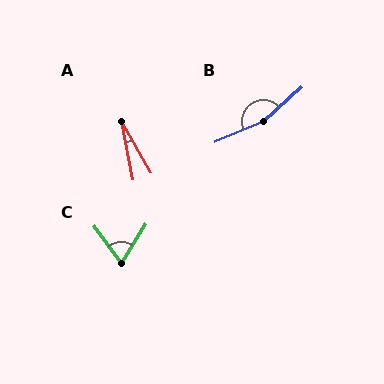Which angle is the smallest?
A, at approximately 19 degrees.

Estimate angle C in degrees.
Approximately 68 degrees.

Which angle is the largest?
B, at approximately 161 degrees.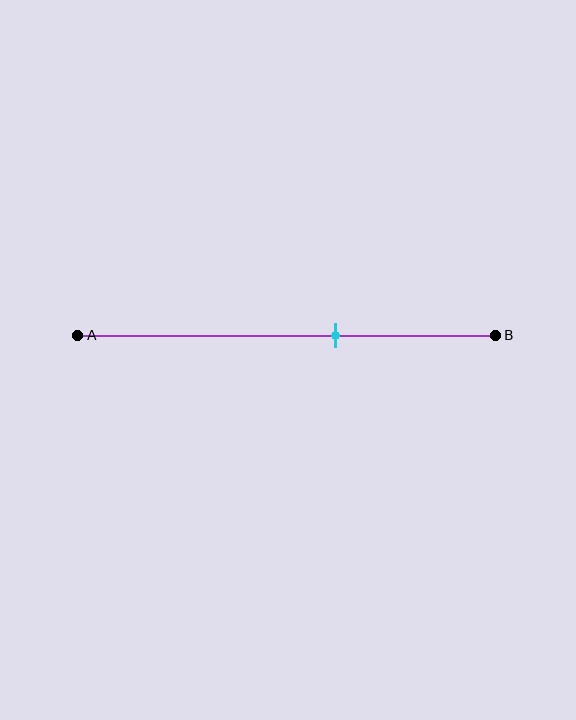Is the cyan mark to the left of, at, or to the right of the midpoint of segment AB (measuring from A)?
The cyan mark is to the right of the midpoint of segment AB.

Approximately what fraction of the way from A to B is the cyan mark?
The cyan mark is approximately 60% of the way from A to B.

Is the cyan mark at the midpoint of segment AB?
No, the mark is at about 60% from A, not at the 50% midpoint.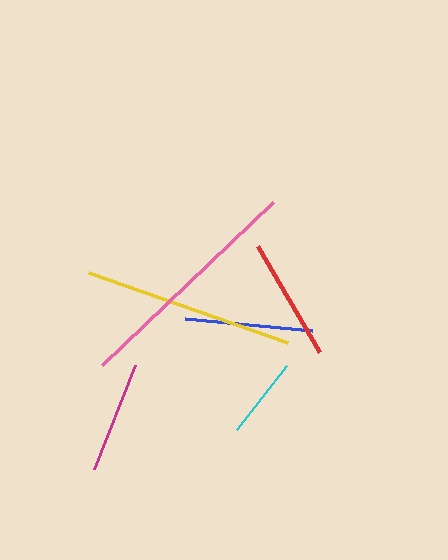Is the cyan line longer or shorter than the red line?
The red line is longer than the cyan line.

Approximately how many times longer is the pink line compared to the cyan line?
The pink line is approximately 2.9 times the length of the cyan line.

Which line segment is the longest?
The pink line is the longest at approximately 236 pixels.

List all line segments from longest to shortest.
From longest to shortest: pink, yellow, blue, red, magenta, cyan.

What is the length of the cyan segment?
The cyan segment is approximately 82 pixels long.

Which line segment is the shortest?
The cyan line is the shortest at approximately 82 pixels.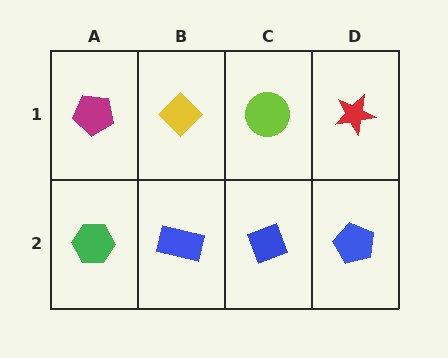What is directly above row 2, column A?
A magenta pentagon.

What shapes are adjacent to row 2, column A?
A magenta pentagon (row 1, column A), a blue rectangle (row 2, column B).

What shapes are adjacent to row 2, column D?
A red star (row 1, column D), a blue diamond (row 2, column C).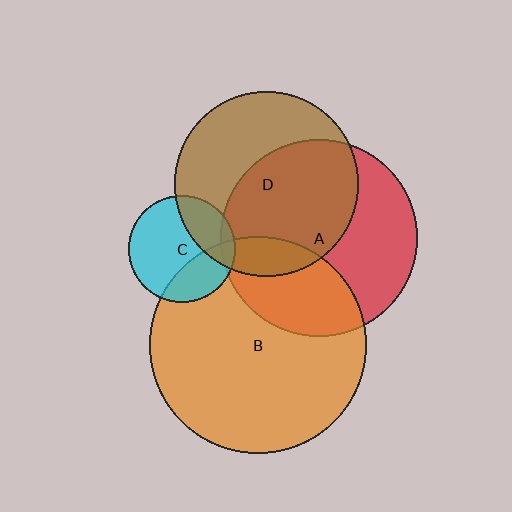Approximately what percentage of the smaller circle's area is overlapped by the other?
Approximately 5%.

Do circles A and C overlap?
Yes.